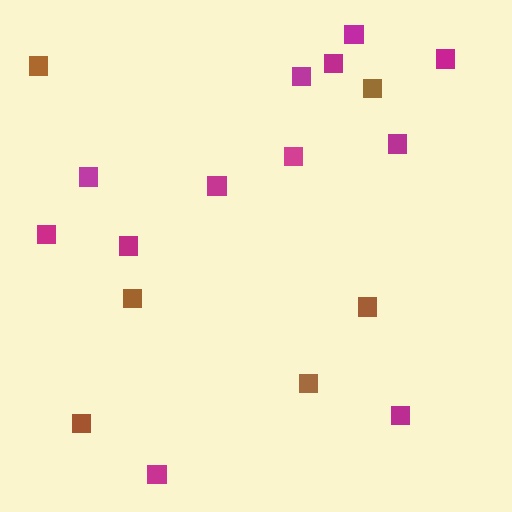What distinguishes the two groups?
There are 2 groups: one group of brown squares (6) and one group of magenta squares (12).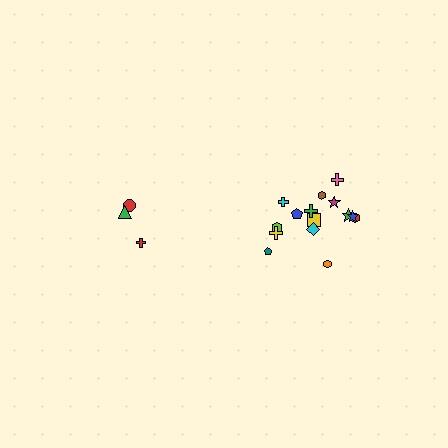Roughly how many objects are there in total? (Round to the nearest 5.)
Roughly 20 objects in total.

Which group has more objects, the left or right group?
The right group.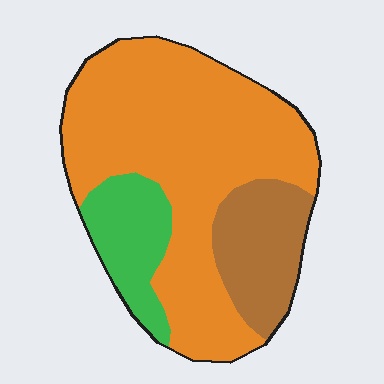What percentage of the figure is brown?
Brown takes up about one fifth (1/5) of the figure.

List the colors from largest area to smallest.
From largest to smallest: orange, brown, green.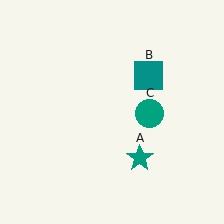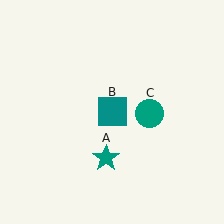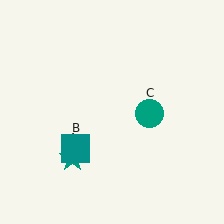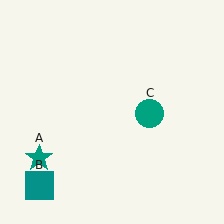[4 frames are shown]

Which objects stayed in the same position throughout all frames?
Teal circle (object C) remained stationary.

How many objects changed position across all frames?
2 objects changed position: teal star (object A), teal square (object B).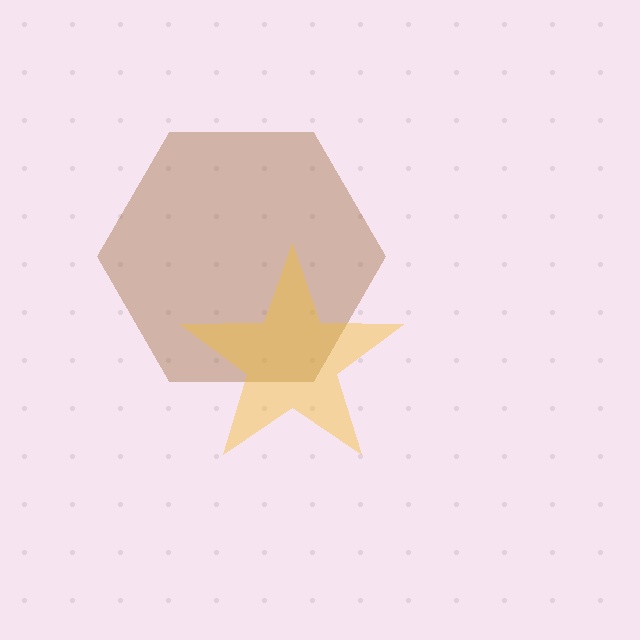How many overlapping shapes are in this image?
There are 2 overlapping shapes in the image.